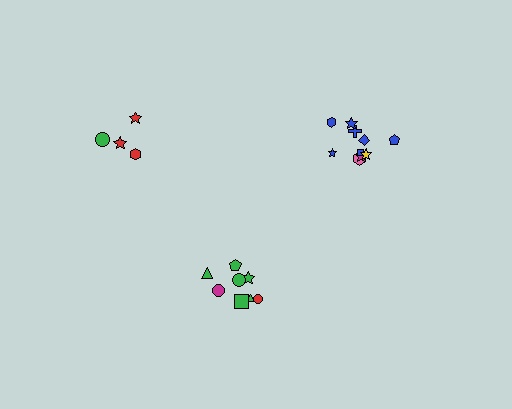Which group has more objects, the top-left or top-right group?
The top-right group.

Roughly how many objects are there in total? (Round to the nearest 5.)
Roughly 20 objects in total.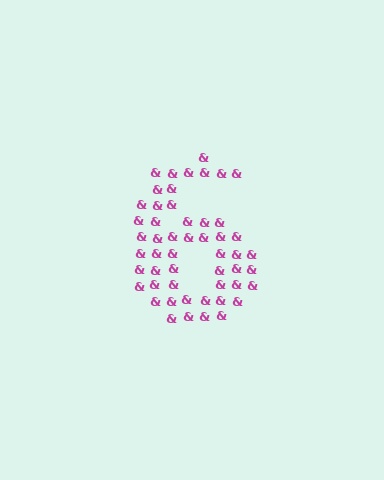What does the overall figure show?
The overall figure shows the digit 6.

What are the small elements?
The small elements are ampersands.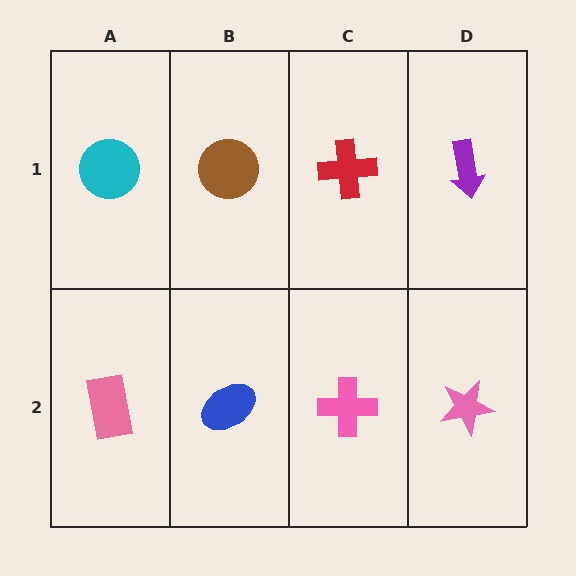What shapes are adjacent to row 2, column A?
A cyan circle (row 1, column A), a blue ellipse (row 2, column B).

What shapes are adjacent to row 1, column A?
A pink rectangle (row 2, column A), a brown circle (row 1, column B).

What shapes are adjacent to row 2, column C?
A red cross (row 1, column C), a blue ellipse (row 2, column B), a pink star (row 2, column D).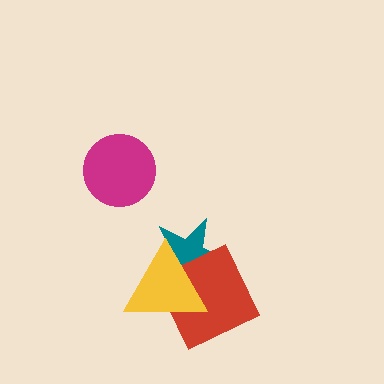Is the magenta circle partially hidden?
No, no other shape covers it.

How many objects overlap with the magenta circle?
0 objects overlap with the magenta circle.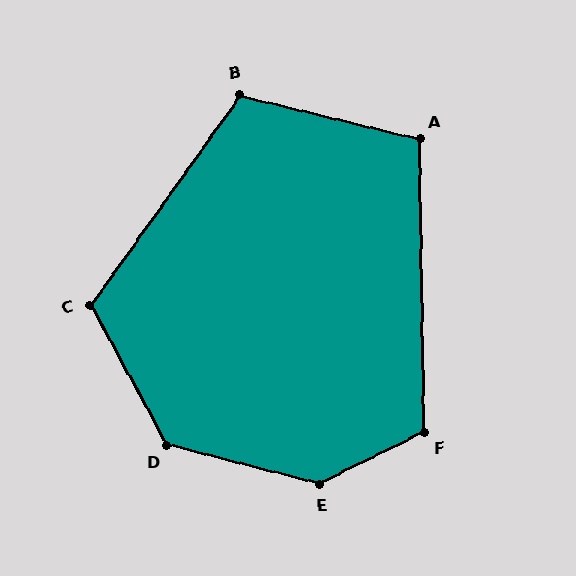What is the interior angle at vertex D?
Approximately 133 degrees (obtuse).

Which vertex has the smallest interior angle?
A, at approximately 105 degrees.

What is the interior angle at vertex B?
Approximately 112 degrees (obtuse).